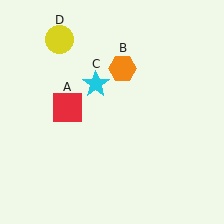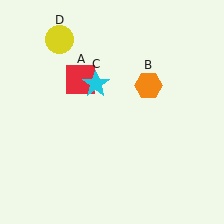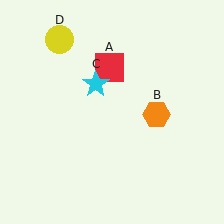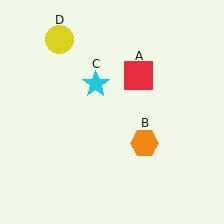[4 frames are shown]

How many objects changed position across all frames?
2 objects changed position: red square (object A), orange hexagon (object B).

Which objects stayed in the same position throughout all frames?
Cyan star (object C) and yellow circle (object D) remained stationary.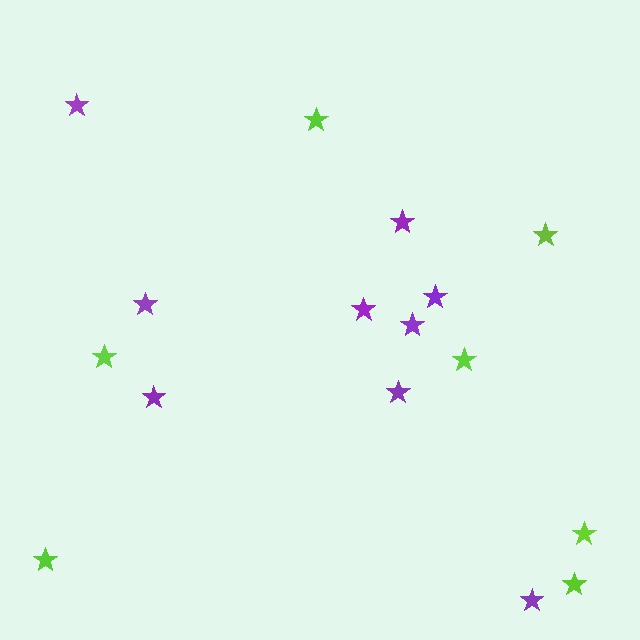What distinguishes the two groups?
There are 2 groups: one group of purple stars (9) and one group of lime stars (7).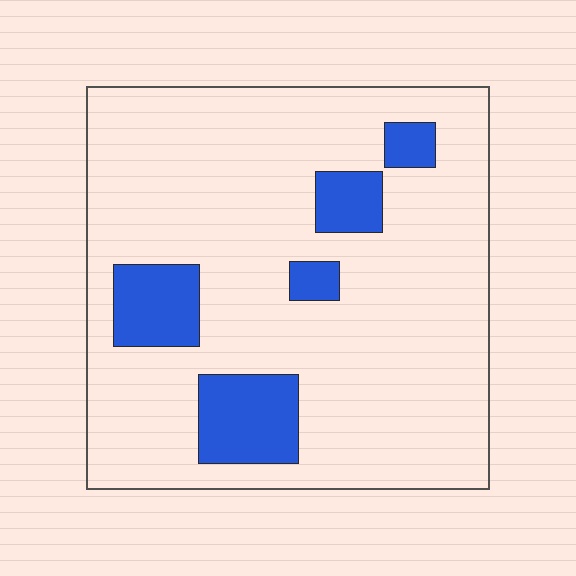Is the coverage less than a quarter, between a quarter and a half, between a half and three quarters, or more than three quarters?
Less than a quarter.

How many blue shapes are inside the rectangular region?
5.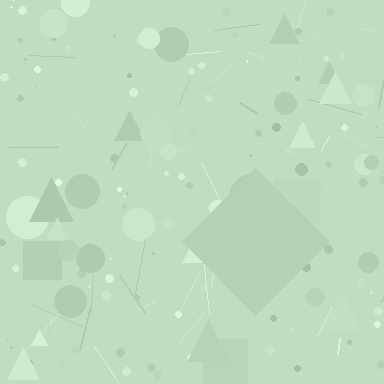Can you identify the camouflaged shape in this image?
The camouflaged shape is a diamond.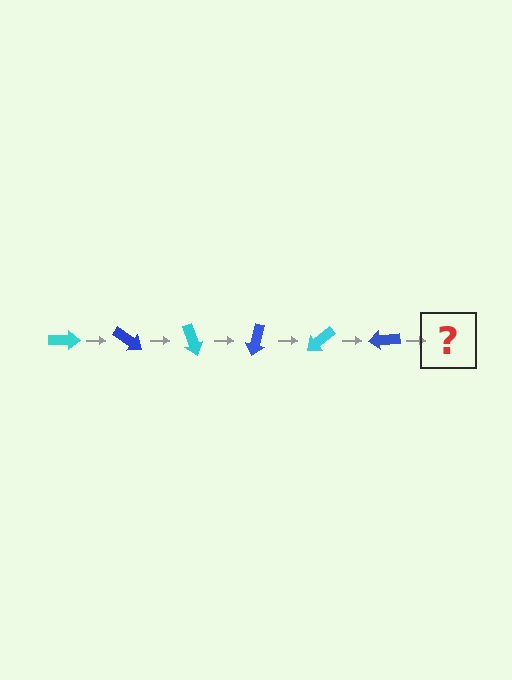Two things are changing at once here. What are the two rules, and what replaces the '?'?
The two rules are that it rotates 35 degrees each step and the color cycles through cyan and blue. The '?' should be a cyan arrow, rotated 210 degrees from the start.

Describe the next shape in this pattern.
It should be a cyan arrow, rotated 210 degrees from the start.